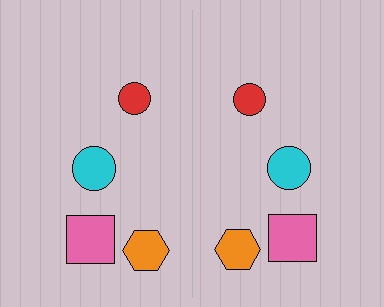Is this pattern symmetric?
Yes, this pattern has bilateral (reflection) symmetry.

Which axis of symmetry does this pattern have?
The pattern has a vertical axis of symmetry running through the center of the image.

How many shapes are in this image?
There are 8 shapes in this image.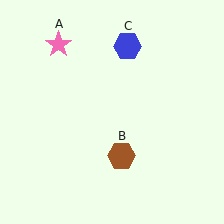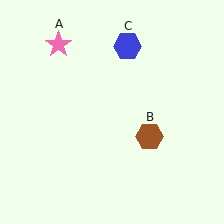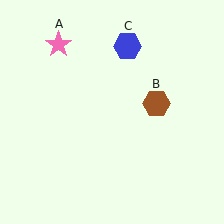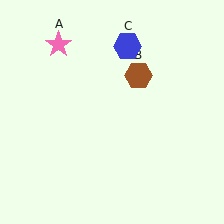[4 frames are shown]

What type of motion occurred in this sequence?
The brown hexagon (object B) rotated counterclockwise around the center of the scene.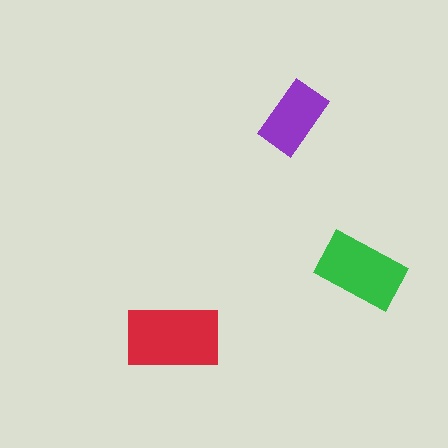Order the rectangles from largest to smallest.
the red one, the green one, the purple one.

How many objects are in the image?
There are 3 objects in the image.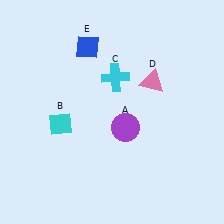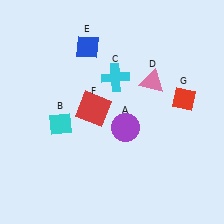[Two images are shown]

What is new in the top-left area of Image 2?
A red square (F) was added in the top-left area of Image 2.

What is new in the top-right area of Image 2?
A red diamond (G) was added in the top-right area of Image 2.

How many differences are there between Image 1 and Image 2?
There are 2 differences between the two images.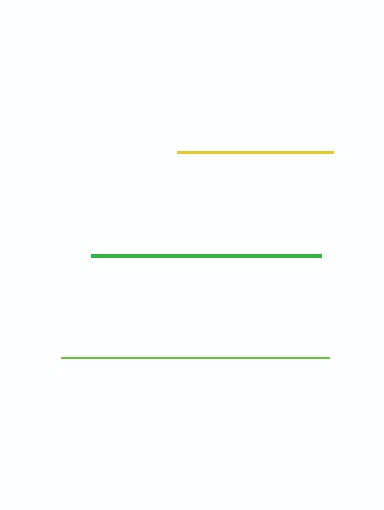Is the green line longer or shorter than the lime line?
The lime line is longer than the green line.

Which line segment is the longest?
The lime line is the longest at approximately 268 pixels.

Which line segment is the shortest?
The yellow line is the shortest at approximately 156 pixels.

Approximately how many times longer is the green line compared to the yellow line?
The green line is approximately 1.5 times the length of the yellow line.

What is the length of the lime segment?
The lime segment is approximately 268 pixels long.